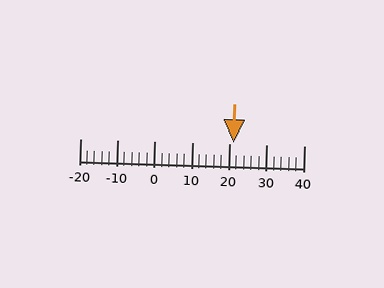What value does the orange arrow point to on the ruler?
The orange arrow points to approximately 21.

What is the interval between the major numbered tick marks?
The major tick marks are spaced 10 units apart.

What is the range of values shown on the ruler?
The ruler shows values from -20 to 40.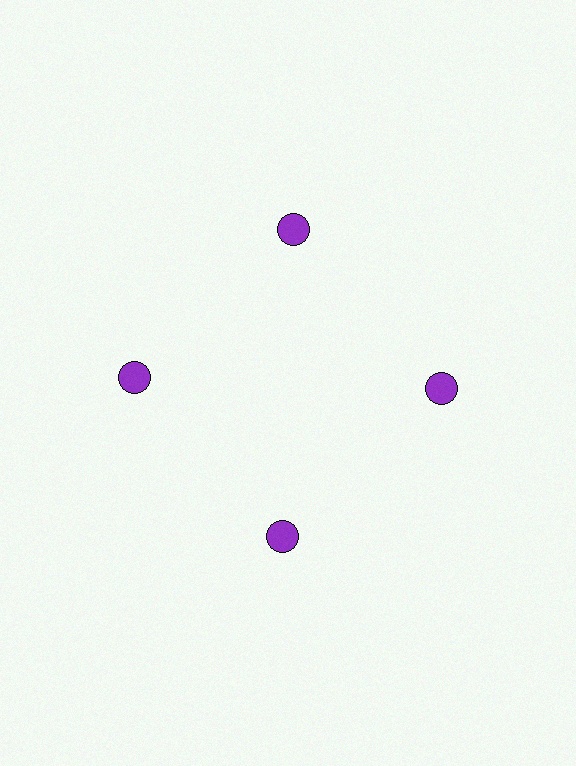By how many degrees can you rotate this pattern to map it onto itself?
The pattern maps onto itself every 90 degrees of rotation.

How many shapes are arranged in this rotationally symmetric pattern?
There are 4 shapes, arranged in 4 groups of 1.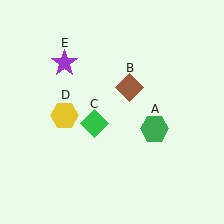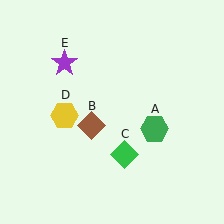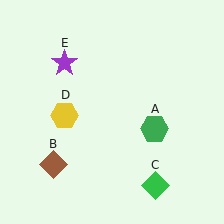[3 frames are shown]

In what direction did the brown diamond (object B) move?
The brown diamond (object B) moved down and to the left.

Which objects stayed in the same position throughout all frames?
Green hexagon (object A) and yellow hexagon (object D) and purple star (object E) remained stationary.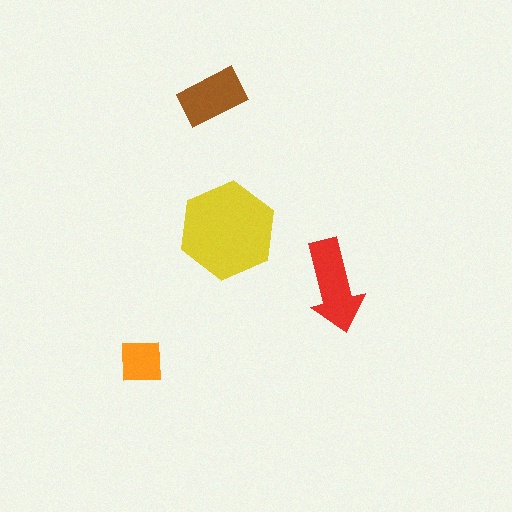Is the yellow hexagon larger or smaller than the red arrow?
Larger.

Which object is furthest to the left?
The orange square is leftmost.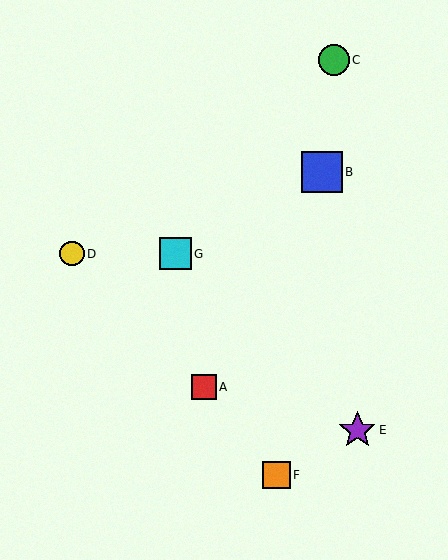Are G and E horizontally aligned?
No, G is at y≈254 and E is at y≈430.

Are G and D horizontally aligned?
Yes, both are at y≈254.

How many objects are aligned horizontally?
2 objects (D, G) are aligned horizontally.